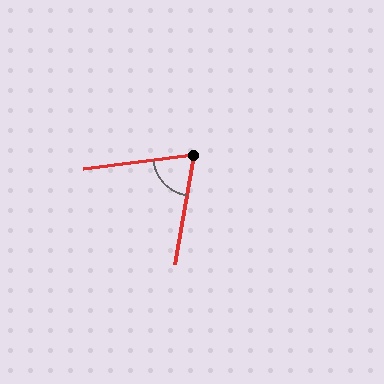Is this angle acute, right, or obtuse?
It is acute.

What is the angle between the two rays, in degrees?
Approximately 72 degrees.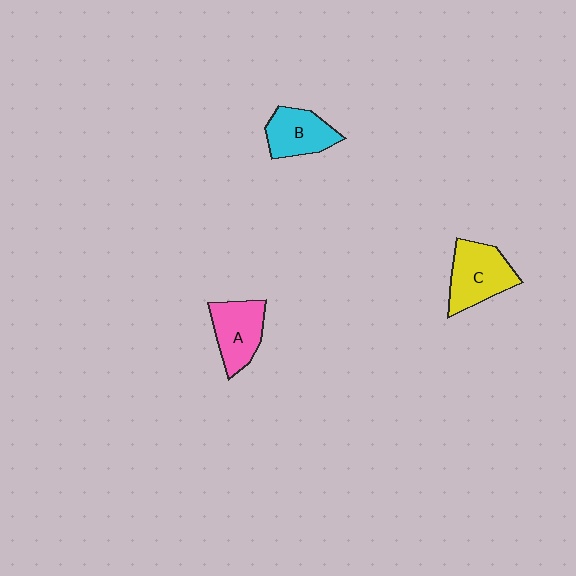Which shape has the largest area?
Shape C (yellow).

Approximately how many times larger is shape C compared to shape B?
Approximately 1.2 times.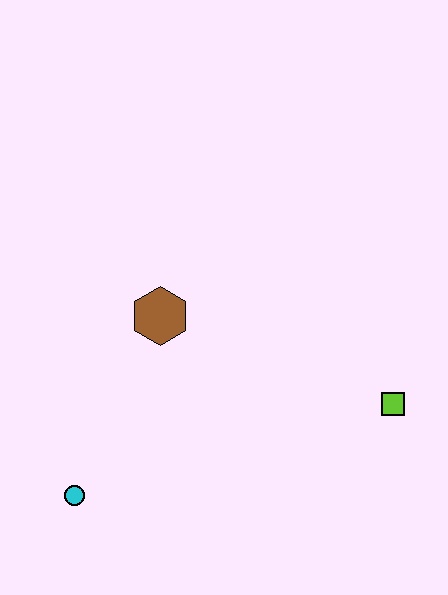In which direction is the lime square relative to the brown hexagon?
The lime square is to the right of the brown hexagon.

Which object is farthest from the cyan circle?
The lime square is farthest from the cyan circle.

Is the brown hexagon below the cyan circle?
No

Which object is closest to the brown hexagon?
The cyan circle is closest to the brown hexagon.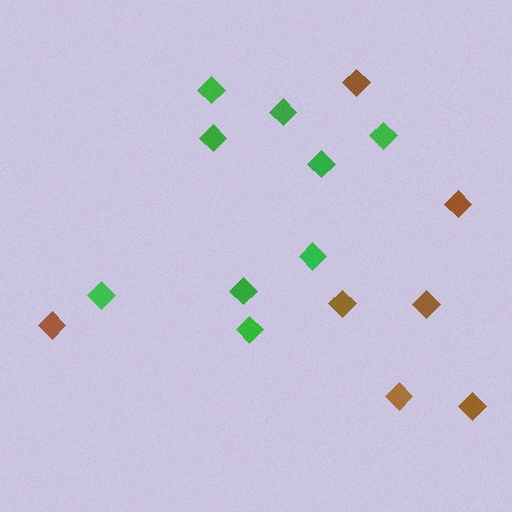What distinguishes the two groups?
There are 2 groups: one group of brown diamonds (7) and one group of green diamonds (9).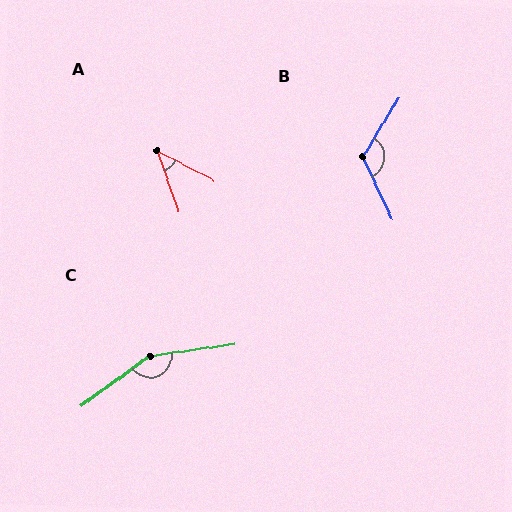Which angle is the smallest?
A, at approximately 43 degrees.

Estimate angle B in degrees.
Approximately 124 degrees.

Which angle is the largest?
C, at approximately 152 degrees.